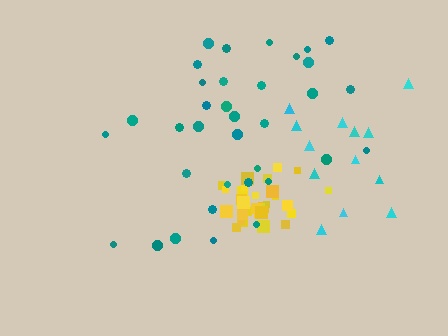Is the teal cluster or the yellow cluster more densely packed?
Yellow.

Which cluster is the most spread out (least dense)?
Cyan.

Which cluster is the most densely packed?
Yellow.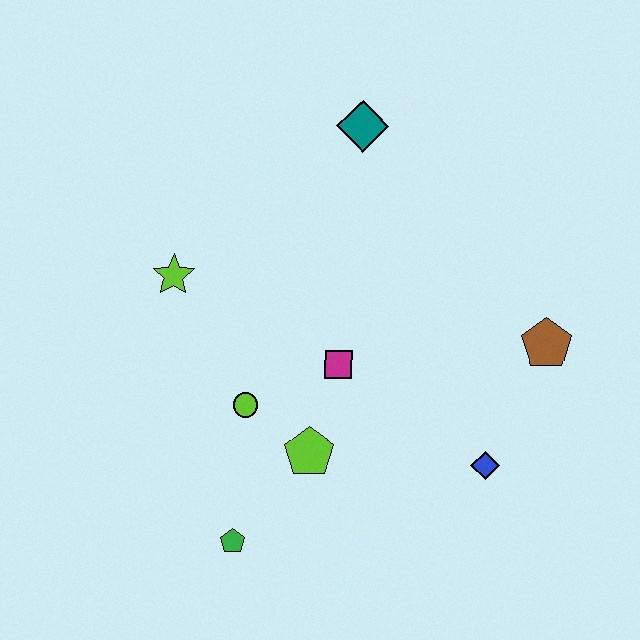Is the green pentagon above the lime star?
No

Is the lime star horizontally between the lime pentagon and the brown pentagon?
No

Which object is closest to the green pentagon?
The lime pentagon is closest to the green pentagon.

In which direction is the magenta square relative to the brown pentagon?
The magenta square is to the left of the brown pentagon.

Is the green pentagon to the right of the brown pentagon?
No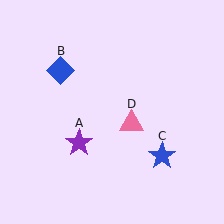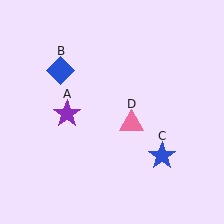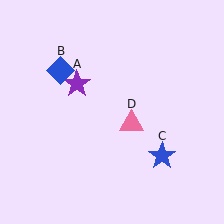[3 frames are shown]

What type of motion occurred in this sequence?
The purple star (object A) rotated clockwise around the center of the scene.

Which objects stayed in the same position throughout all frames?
Blue diamond (object B) and blue star (object C) and pink triangle (object D) remained stationary.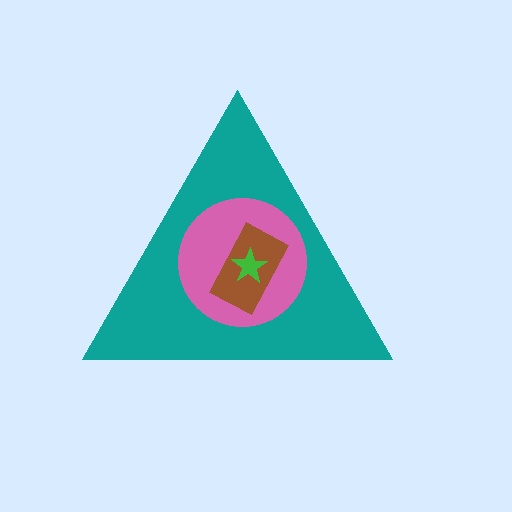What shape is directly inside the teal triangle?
The pink circle.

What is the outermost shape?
The teal triangle.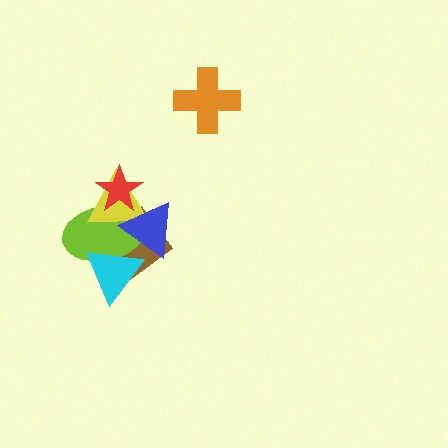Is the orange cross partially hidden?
No, no other shape covers it.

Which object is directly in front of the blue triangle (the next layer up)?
The cyan triangle is directly in front of the blue triangle.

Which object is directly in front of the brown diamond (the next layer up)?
The lime ellipse is directly in front of the brown diamond.